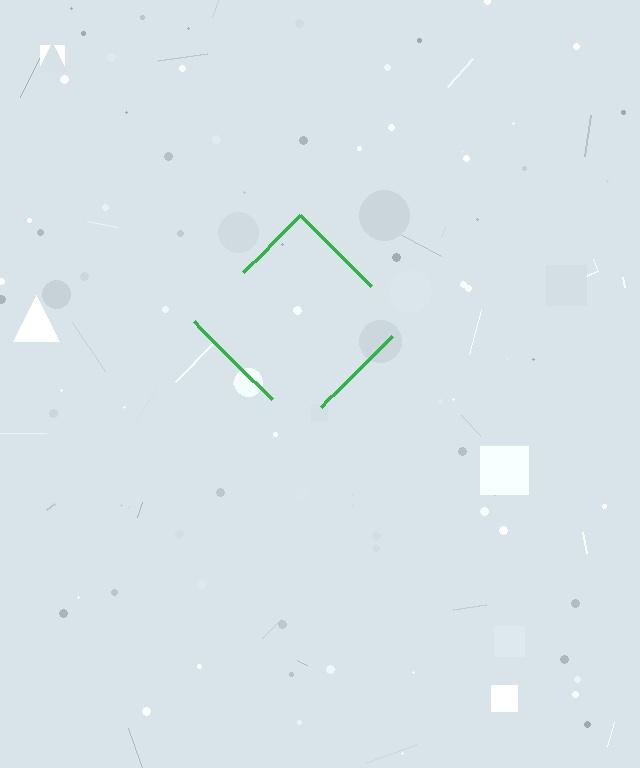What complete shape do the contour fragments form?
The contour fragments form a diamond.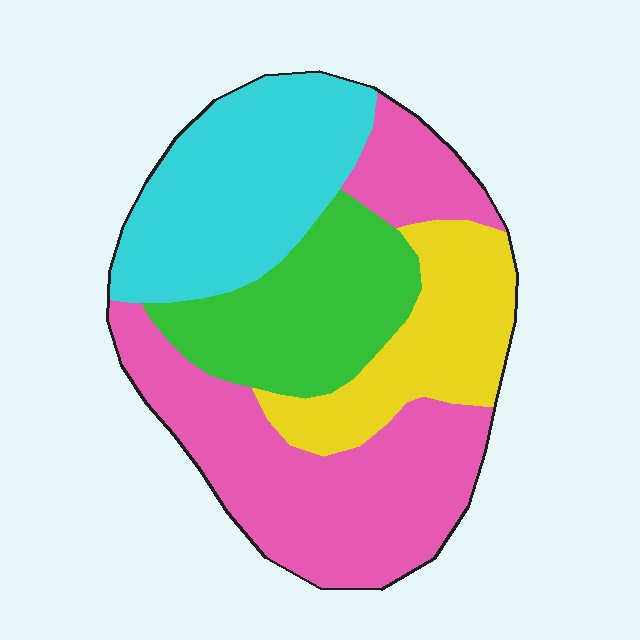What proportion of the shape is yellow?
Yellow covers about 15% of the shape.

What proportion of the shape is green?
Green covers 20% of the shape.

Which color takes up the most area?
Pink, at roughly 40%.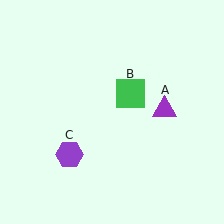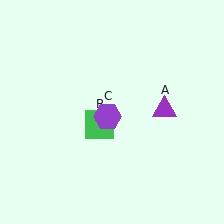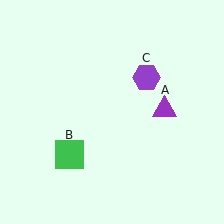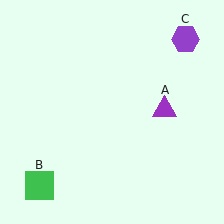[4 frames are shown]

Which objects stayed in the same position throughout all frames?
Purple triangle (object A) remained stationary.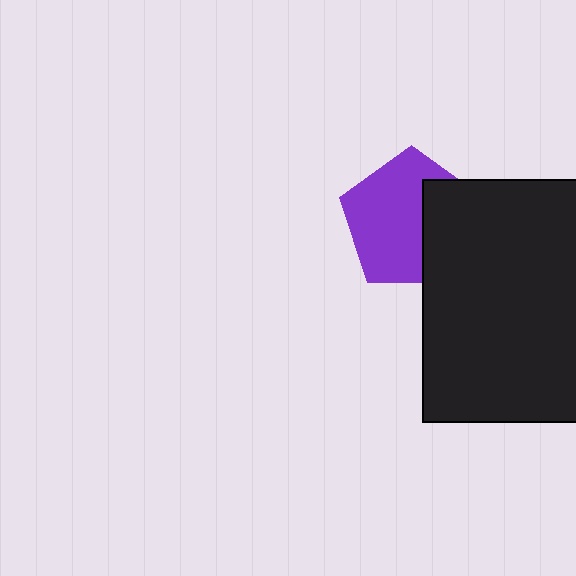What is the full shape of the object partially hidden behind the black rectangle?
The partially hidden object is a purple pentagon.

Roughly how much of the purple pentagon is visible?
About half of it is visible (roughly 63%).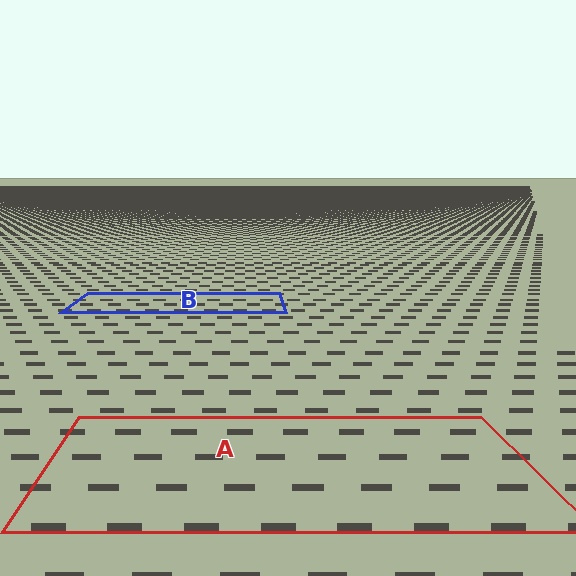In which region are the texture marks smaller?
The texture marks are smaller in region B, because it is farther away.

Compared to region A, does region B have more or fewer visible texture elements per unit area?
Region B has more texture elements per unit area — they are packed more densely because it is farther away.